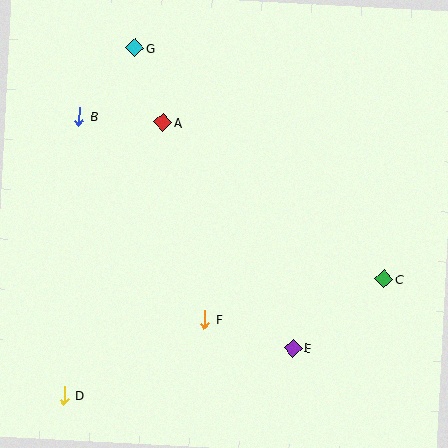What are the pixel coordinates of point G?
Point G is at (135, 48).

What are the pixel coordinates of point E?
Point E is at (293, 348).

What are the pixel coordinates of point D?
Point D is at (64, 395).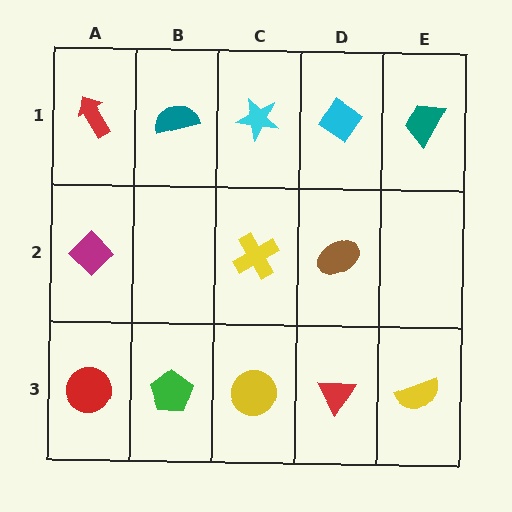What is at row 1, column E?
A teal trapezoid.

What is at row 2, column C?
A yellow cross.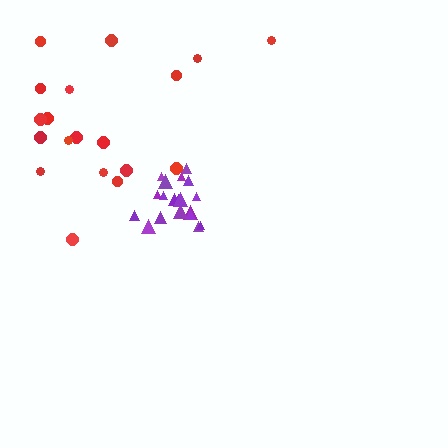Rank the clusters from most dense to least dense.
purple, red.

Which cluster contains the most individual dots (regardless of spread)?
Purple (20).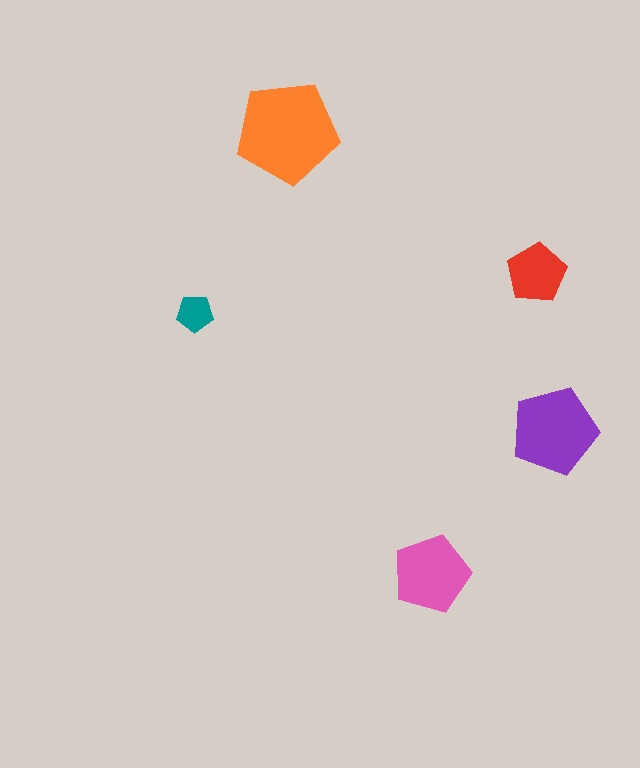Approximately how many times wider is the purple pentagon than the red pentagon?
About 1.5 times wider.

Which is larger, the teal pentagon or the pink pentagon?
The pink one.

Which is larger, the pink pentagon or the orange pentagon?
The orange one.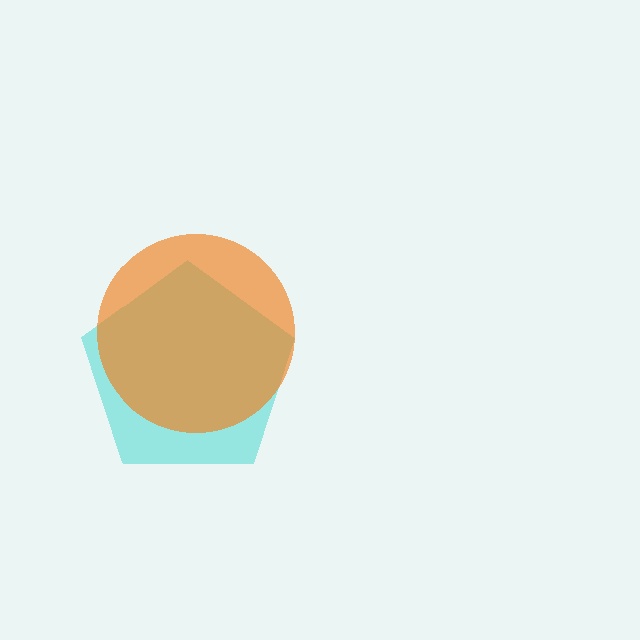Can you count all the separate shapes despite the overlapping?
Yes, there are 2 separate shapes.